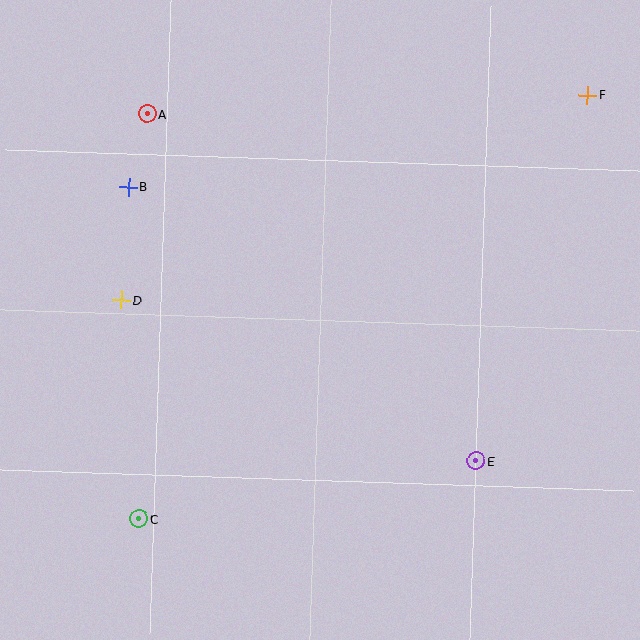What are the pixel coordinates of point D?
Point D is at (121, 300).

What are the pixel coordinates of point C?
Point C is at (139, 519).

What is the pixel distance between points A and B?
The distance between A and B is 76 pixels.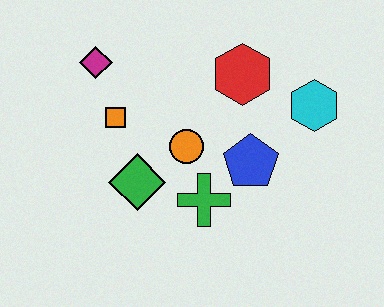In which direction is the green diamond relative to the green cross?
The green diamond is to the left of the green cross.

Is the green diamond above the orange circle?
No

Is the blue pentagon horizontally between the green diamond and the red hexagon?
No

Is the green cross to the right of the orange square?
Yes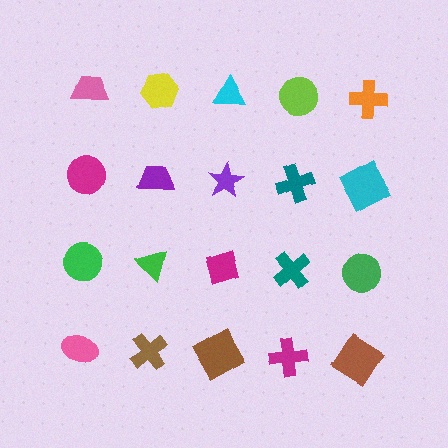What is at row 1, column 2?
A yellow hexagon.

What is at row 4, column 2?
A brown cross.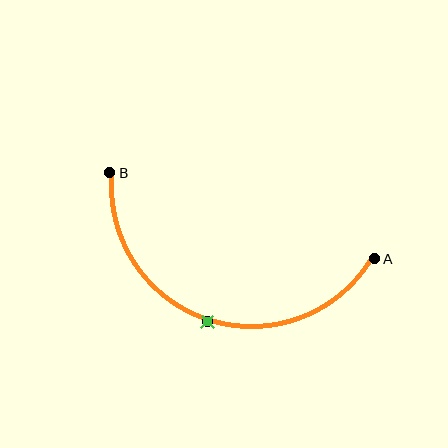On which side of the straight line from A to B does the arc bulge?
The arc bulges below the straight line connecting A and B.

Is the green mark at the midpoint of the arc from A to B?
Yes. The green mark lies on the arc at equal arc-length from both A and B — it is the arc midpoint.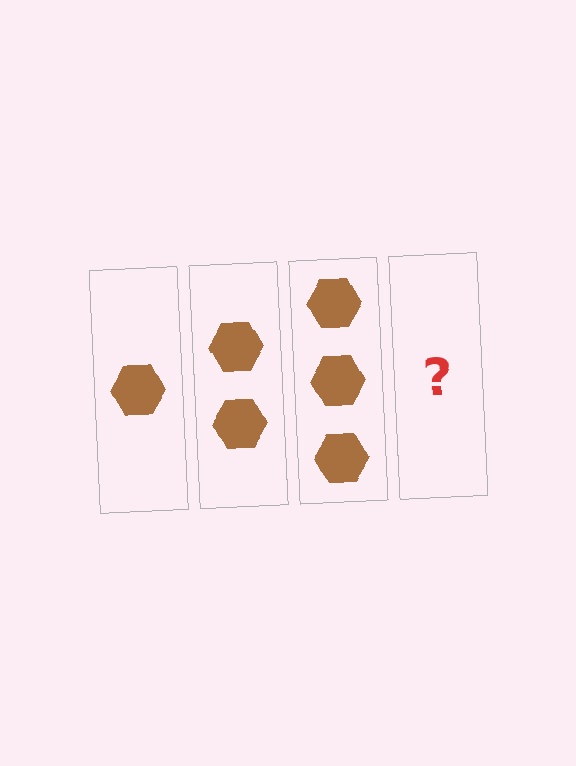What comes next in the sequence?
The next element should be 4 hexagons.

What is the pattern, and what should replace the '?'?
The pattern is that each step adds one more hexagon. The '?' should be 4 hexagons.